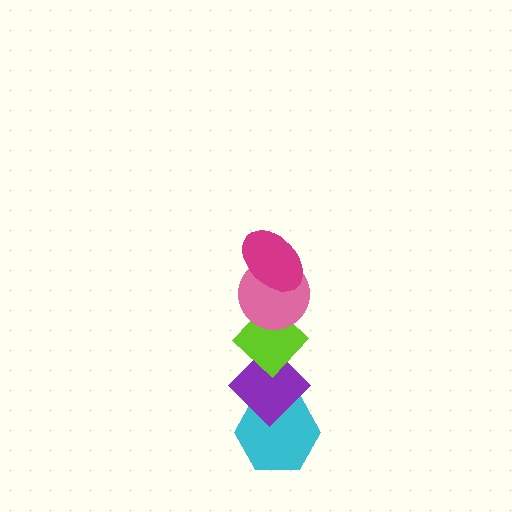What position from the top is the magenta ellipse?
The magenta ellipse is 1st from the top.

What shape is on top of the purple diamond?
The lime diamond is on top of the purple diamond.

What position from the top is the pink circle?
The pink circle is 2nd from the top.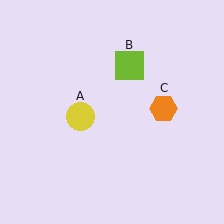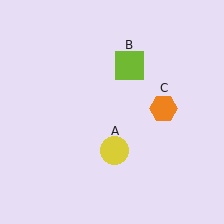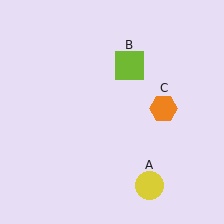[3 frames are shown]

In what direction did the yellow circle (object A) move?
The yellow circle (object A) moved down and to the right.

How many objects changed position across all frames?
1 object changed position: yellow circle (object A).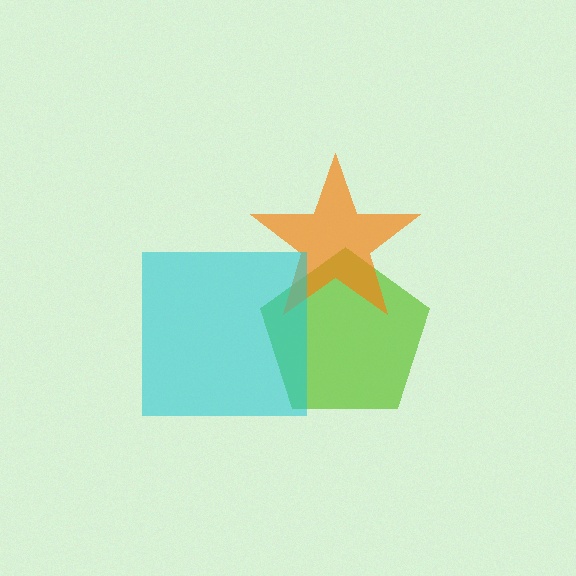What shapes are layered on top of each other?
The layered shapes are: a lime pentagon, an orange star, a cyan square.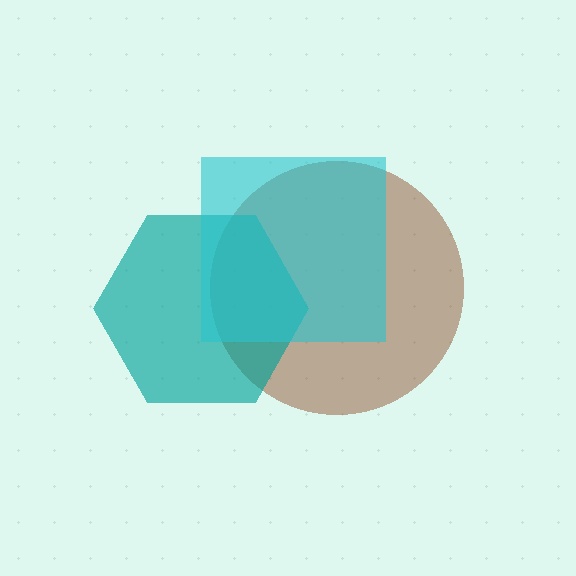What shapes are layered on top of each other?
The layered shapes are: a brown circle, a teal hexagon, a cyan square.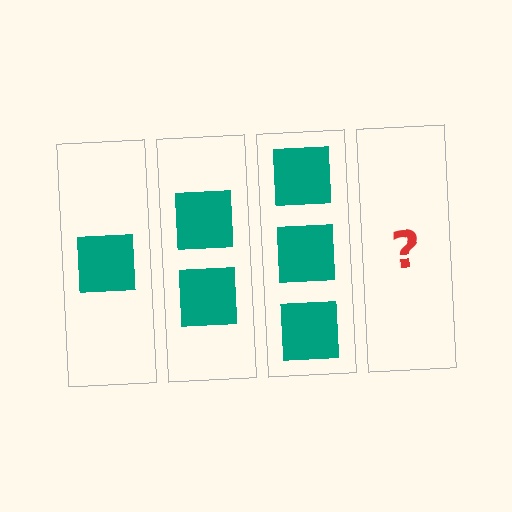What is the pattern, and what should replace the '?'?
The pattern is that each step adds one more square. The '?' should be 4 squares.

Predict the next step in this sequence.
The next step is 4 squares.